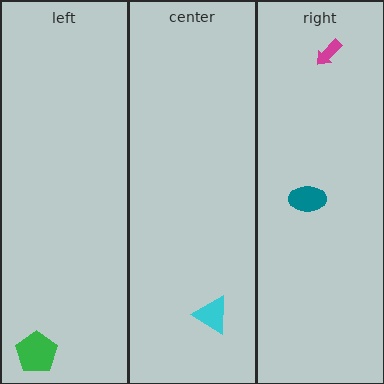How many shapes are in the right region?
2.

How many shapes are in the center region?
1.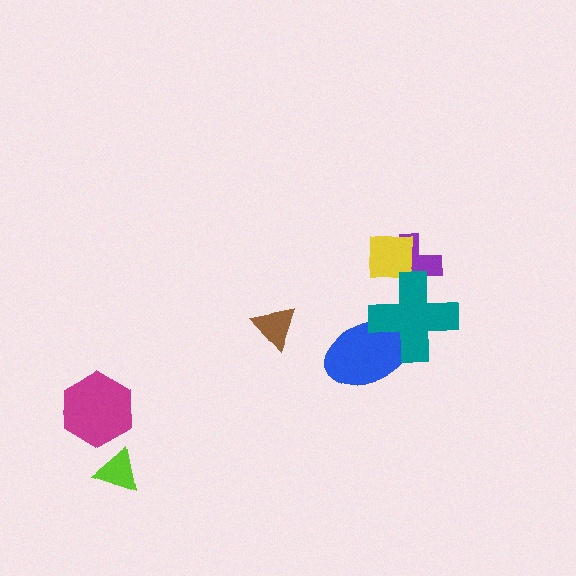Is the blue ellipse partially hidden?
Yes, it is partially covered by another shape.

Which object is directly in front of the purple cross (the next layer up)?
The yellow square is directly in front of the purple cross.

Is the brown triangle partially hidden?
No, no other shape covers it.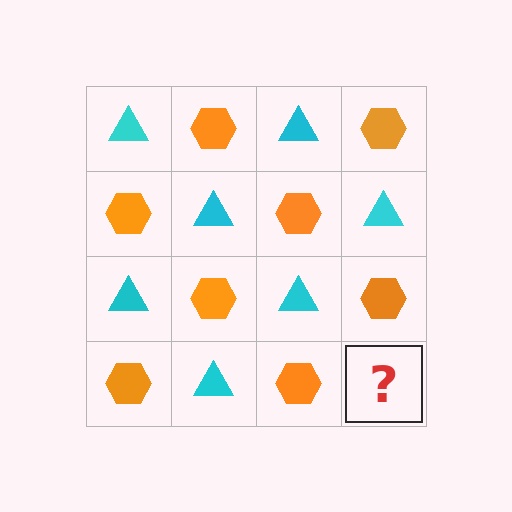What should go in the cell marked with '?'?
The missing cell should contain a cyan triangle.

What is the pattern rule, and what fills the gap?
The rule is that it alternates cyan triangle and orange hexagon in a checkerboard pattern. The gap should be filled with a cyan triangle.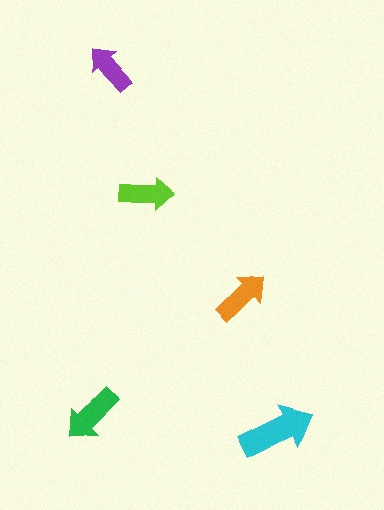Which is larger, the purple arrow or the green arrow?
The green one.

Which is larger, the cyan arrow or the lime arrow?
The cyan one.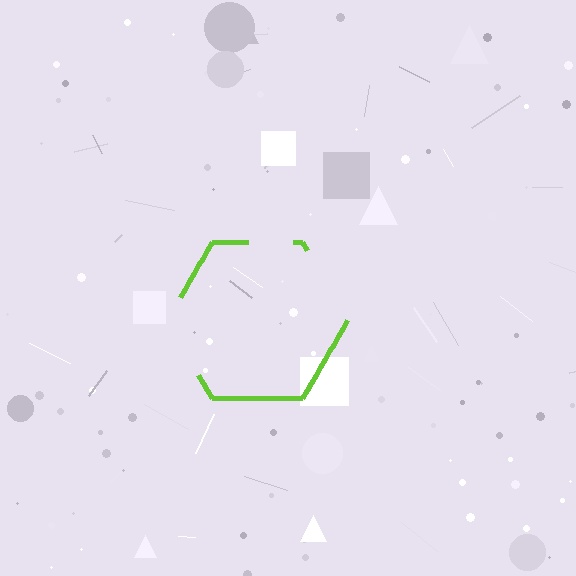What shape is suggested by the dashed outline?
The dashed outline suggests a hexagon.